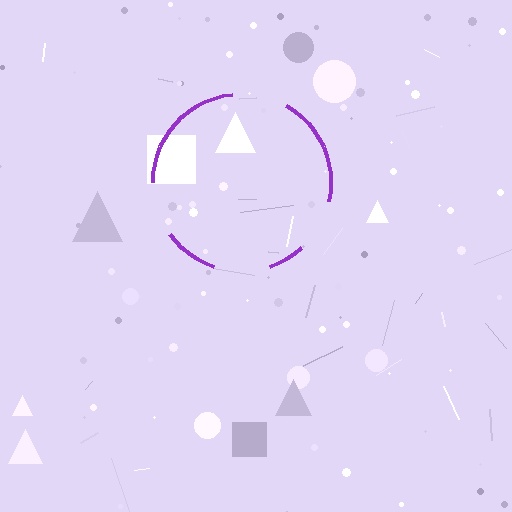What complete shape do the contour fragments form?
The contour fragments form a circle.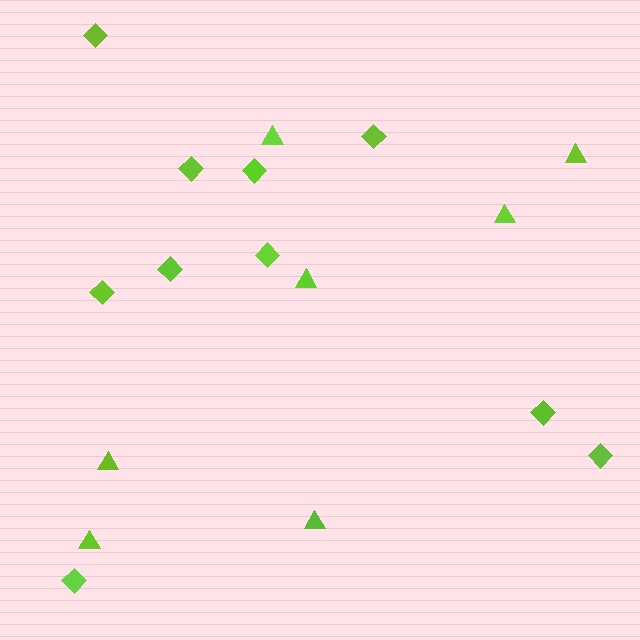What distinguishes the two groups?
There are 2 groups: one group of triangles (7) and one group of diamonds (10).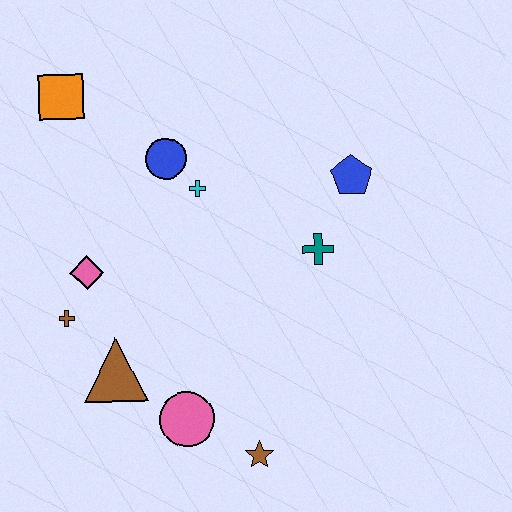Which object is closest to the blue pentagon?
The teal cross is closest to the blue pentagon.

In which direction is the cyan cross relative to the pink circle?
The cyan cross is above the pink circle.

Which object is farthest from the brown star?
The orange square is farthest from the brown star.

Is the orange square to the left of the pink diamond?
Yes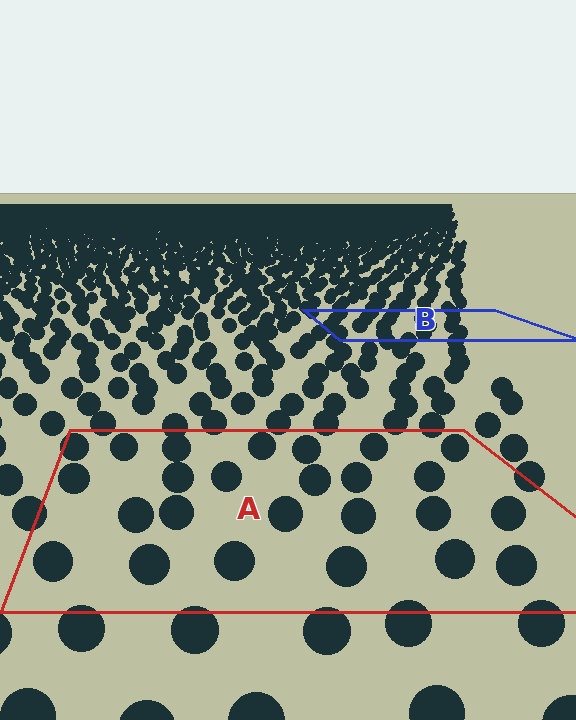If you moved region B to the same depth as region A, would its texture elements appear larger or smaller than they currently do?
They would appear larger. At a closer depth, the same texture elements are projected at a bigger on-screen size.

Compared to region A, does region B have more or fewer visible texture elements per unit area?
Region B has more texture elements per unit area — they are packed more densely because it is farther away.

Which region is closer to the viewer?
Region A is closer. The texture elements there are larger and more spread out.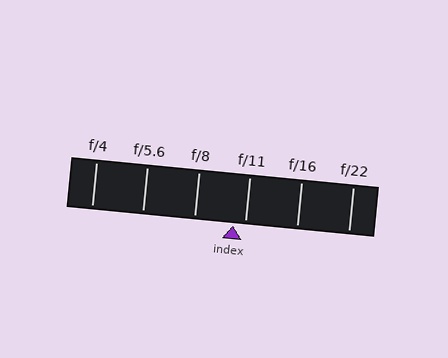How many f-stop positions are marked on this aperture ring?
There are 6 f-stop positions marked.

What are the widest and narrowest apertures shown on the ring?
The widest aperture shown is f/4 and the narrowest is f/22.